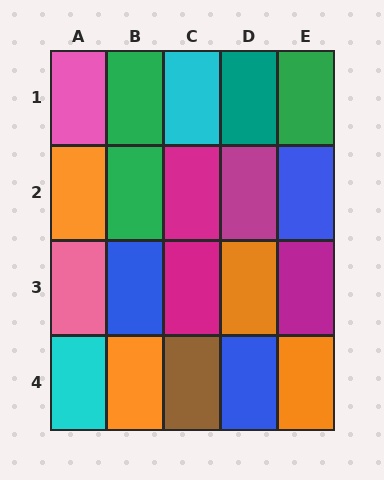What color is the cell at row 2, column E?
Blue.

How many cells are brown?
1 cell is brown.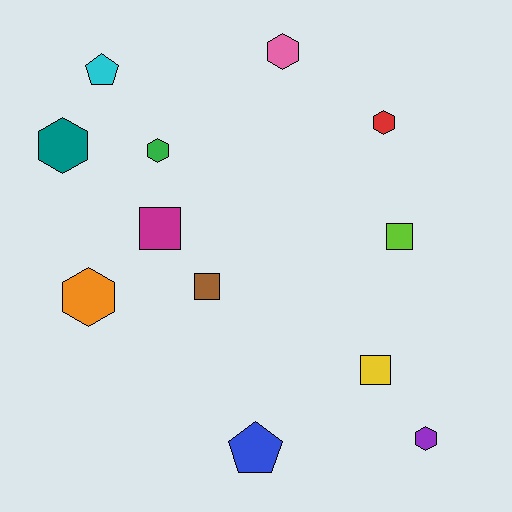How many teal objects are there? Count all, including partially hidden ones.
There is 1 teal object.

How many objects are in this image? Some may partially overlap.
There are 12 objects.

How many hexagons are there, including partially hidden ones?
There are 6 hexagons.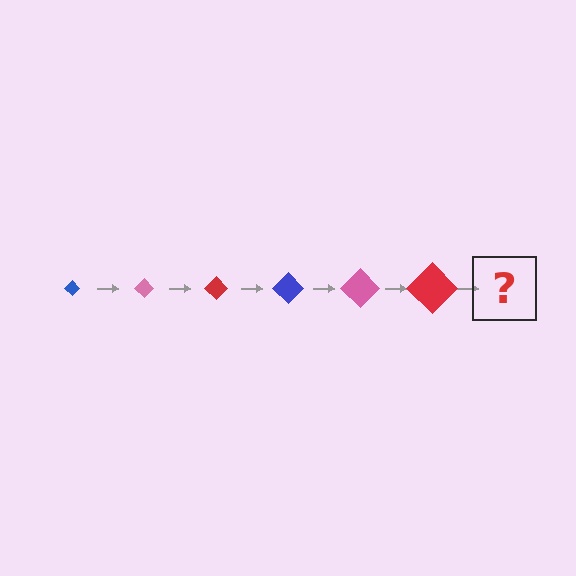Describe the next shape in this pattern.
It should be a blue diamond, larger than the previous one.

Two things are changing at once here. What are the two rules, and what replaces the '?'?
The two rules are that the diamond grows larger each step and the color cycles through blue, pink, and red. The '?' should be a blue diamond, larger than the previous one.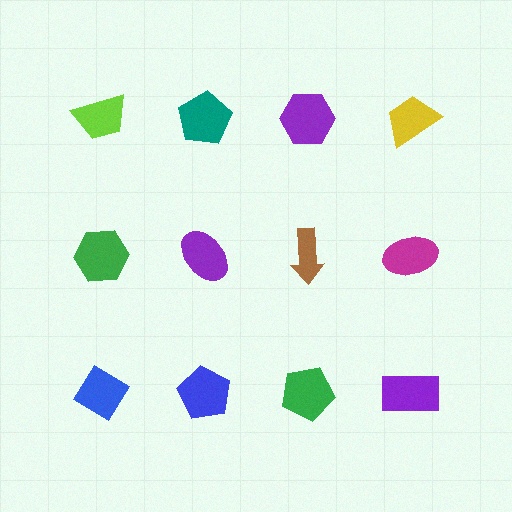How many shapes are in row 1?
4 shapes.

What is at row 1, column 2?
A teal pentagon.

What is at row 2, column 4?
A magenta ellipse.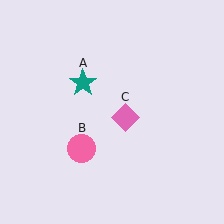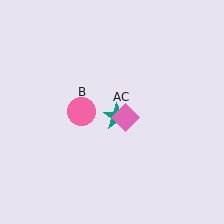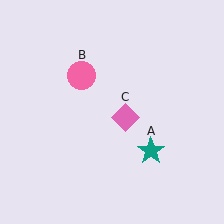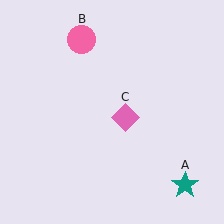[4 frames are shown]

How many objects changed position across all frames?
2 objects changed position: teal star (object A), pink circle (object B).